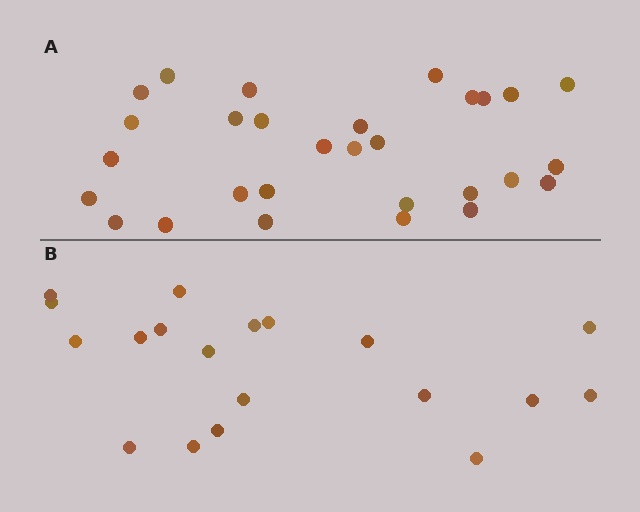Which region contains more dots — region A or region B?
Region A (the top region) has more dots.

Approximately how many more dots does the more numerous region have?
Region A has roughly 10 or so more dots than region B.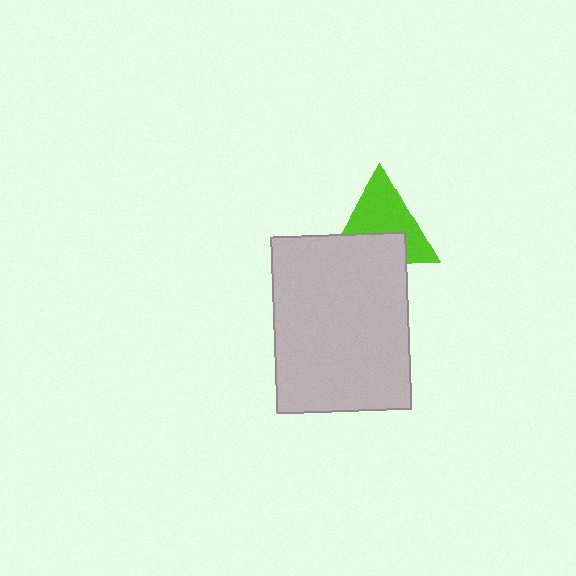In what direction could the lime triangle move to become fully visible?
The lime triangle could move up. That would shift it out from behind the light gray rectangle entirely.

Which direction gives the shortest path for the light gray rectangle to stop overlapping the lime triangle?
Moving down gives the shortest separation.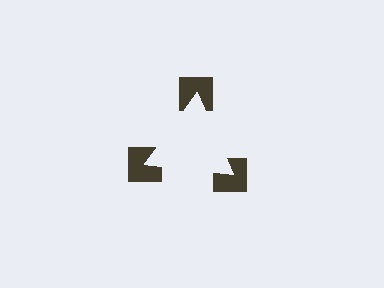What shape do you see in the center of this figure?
An illusory triangle — its edges are inferred from the aligned wedge cuts in the notched squares, not physically drawn.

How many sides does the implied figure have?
3 sides.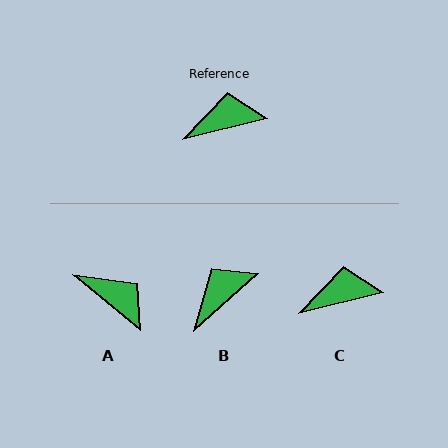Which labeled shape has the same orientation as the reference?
C.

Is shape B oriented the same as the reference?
No, it is off by about 27 degrees.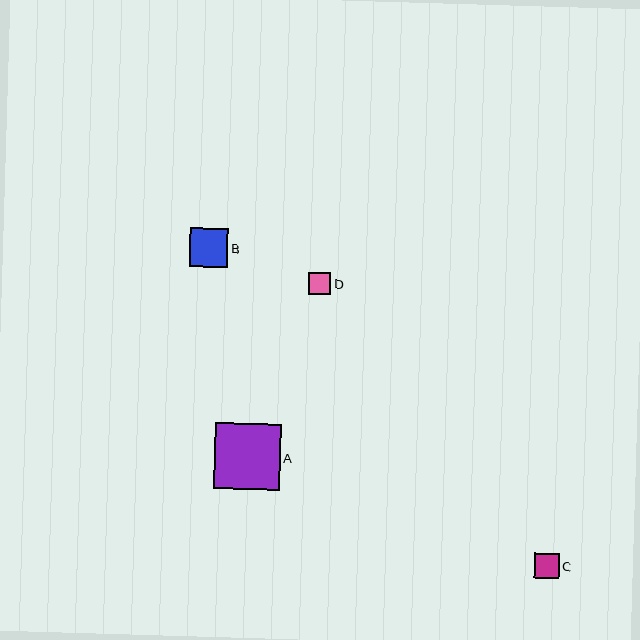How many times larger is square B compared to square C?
Square B is approximately 1.5 times the size of square C.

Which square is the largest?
Square A is the largest with a size of approximately 66 pixels.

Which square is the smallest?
Square D is the smallest with a size of approximately 22 pixels.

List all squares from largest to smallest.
From largest to smallest: A, B, C, D.